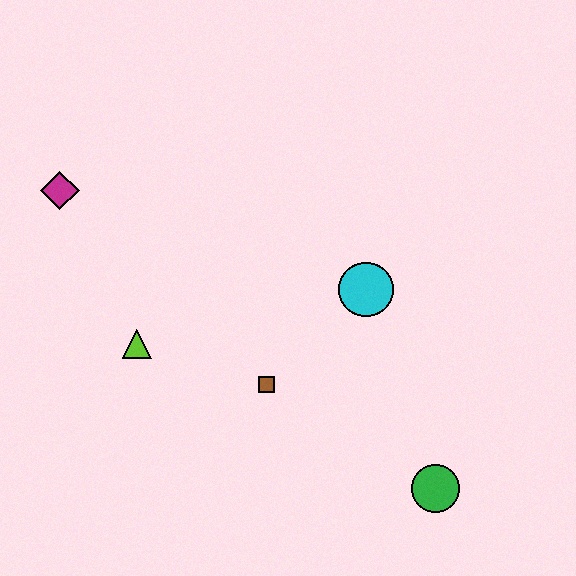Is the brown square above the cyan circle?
No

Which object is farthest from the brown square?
The magenta diamond is farthest from the brown square.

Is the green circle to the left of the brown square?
No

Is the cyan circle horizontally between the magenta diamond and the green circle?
Yes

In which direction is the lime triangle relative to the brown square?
The lime triangle is to the left of the brown square.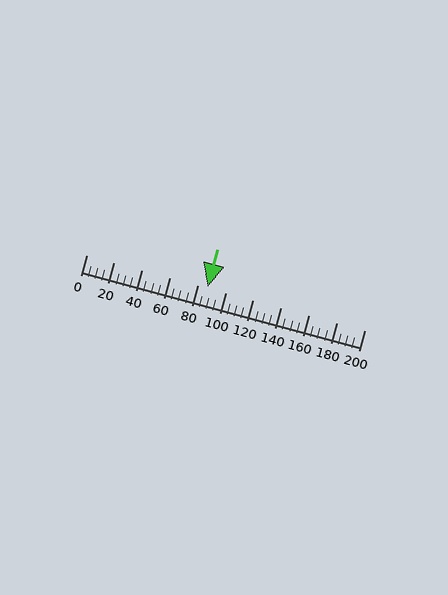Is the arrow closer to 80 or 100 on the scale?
The arrow is closer to 80.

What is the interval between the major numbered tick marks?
The major tick marks are spaced 20 units apart.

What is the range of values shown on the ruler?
The ruler shows values from 0 to 200.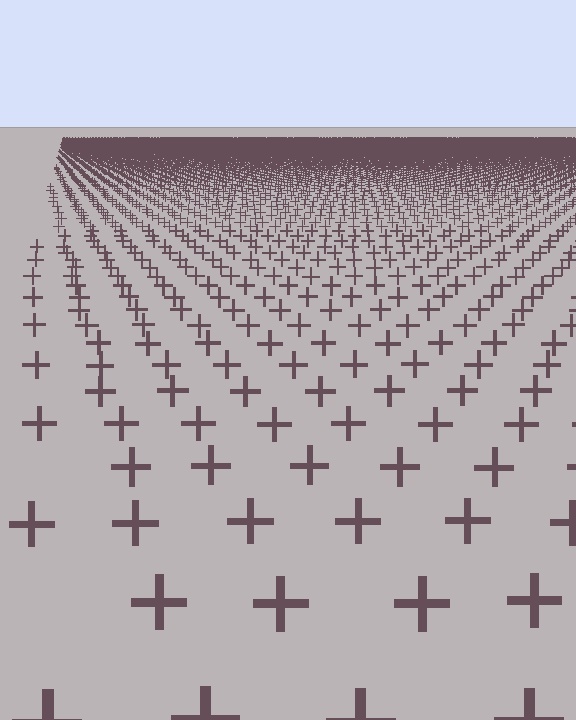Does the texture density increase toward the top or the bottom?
Density increases toward the top.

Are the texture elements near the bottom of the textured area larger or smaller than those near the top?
Larger. Near the bottom, elements are closer to the viewer and appear at a bigger on-screen size.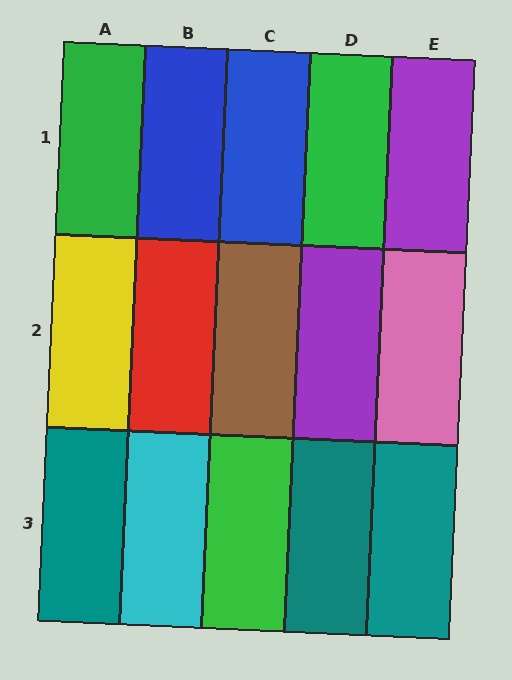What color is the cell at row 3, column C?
Green.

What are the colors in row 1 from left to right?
Green, blue, blue, green, purple.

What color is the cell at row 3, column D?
Teal.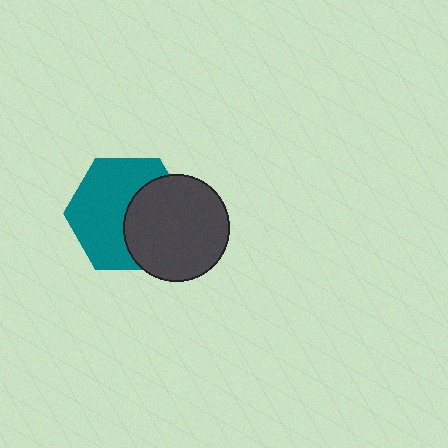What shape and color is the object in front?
The object in front is a dark gray circle.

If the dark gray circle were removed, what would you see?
You would see the complete teal hexagon.